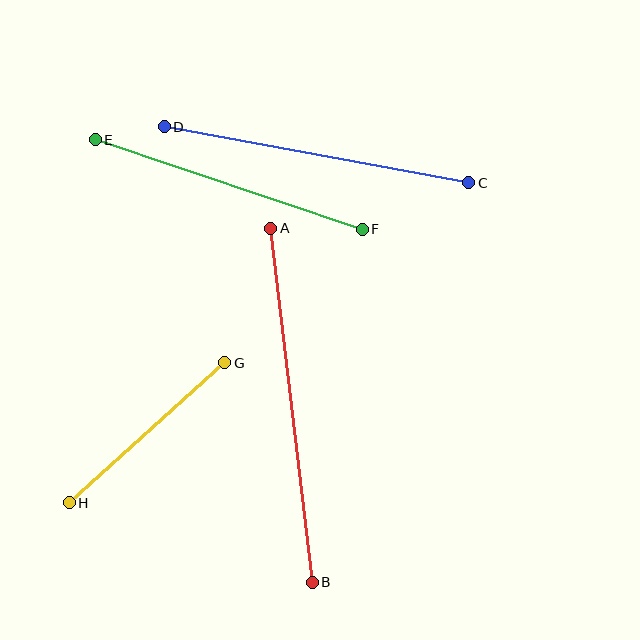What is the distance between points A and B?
The distance is approximately 356 pixels.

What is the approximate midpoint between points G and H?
The midpoint is at approximately (147, 433) pixels.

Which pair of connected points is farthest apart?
Points A and B are farthest apart.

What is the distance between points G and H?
The distance is approximately 209 pixels.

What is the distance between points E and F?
The distance is approximately 282 pixels.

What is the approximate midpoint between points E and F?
The midpoint is at approximately (229, 185) pixels.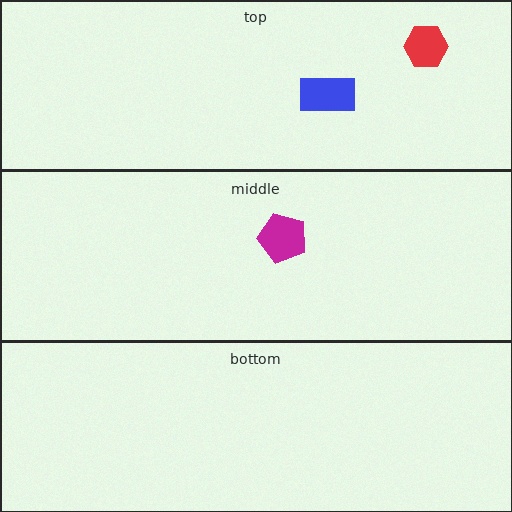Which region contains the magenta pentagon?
The middle region.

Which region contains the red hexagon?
The top region.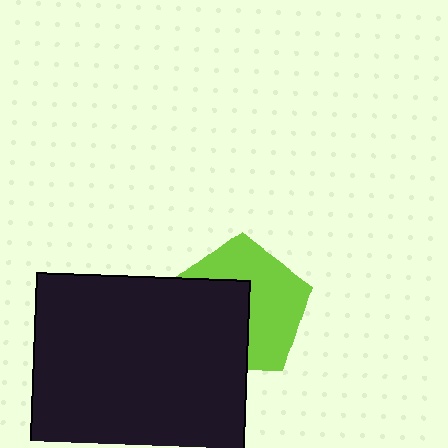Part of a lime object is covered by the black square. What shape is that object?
It is a pentagon.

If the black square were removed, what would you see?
You would see the complete lime pentagon.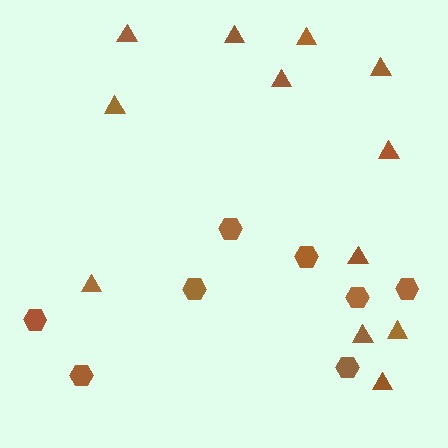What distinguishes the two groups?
There are 2 groups: one group of triangles (12) and one group of hexagons (8).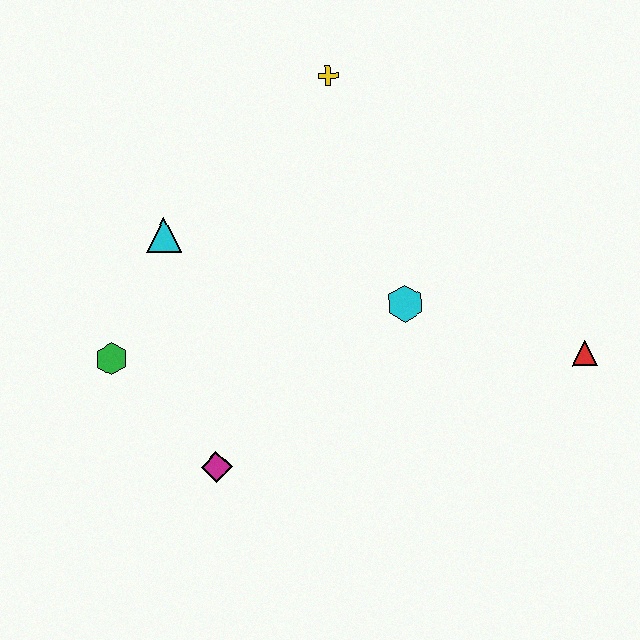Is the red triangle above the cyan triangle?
No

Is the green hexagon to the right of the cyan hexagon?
No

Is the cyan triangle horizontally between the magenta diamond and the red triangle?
No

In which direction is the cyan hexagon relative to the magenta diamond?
The cyan hexagon is to the right of the magenta diamond.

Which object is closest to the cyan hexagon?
The red triangle is closest to the cyan hexagon.